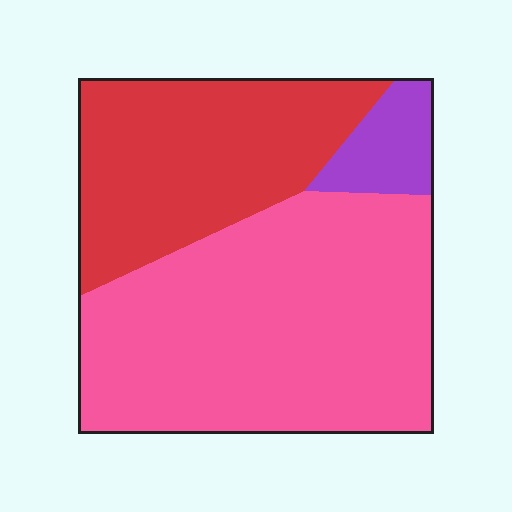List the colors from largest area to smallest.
From largest to smallest: pink, red, purple.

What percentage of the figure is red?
Red takes up about one third (1/3) of the figure.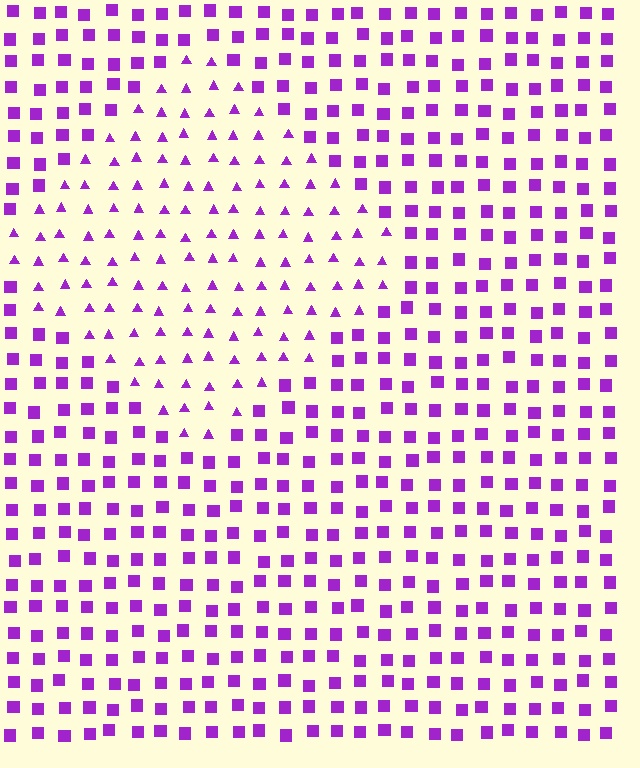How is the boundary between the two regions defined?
The boundary is defined by a change in element shape: triangles inside vs. squares outside. All elements share the same color and spacing.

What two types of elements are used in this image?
The image uses triangles inside the diamond region and squares outside it.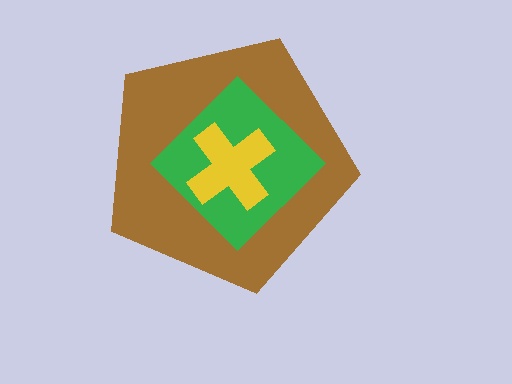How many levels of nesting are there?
3.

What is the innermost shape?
The yellow cross.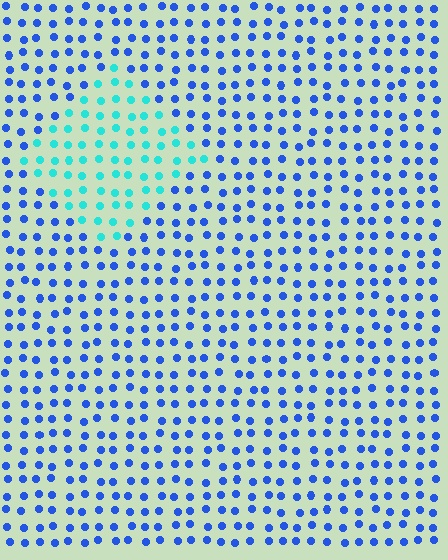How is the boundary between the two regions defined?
The boundary is defined purely by a slight shift in hue (about 48 degrees). Spacing, size, and orientation are identical on both sides.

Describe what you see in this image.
The image is filled with small blue elements in a uniform arrangement. A diamond-shaped region is visible where the elements are tinted to a slightly different hue, forming a subtle color boundary.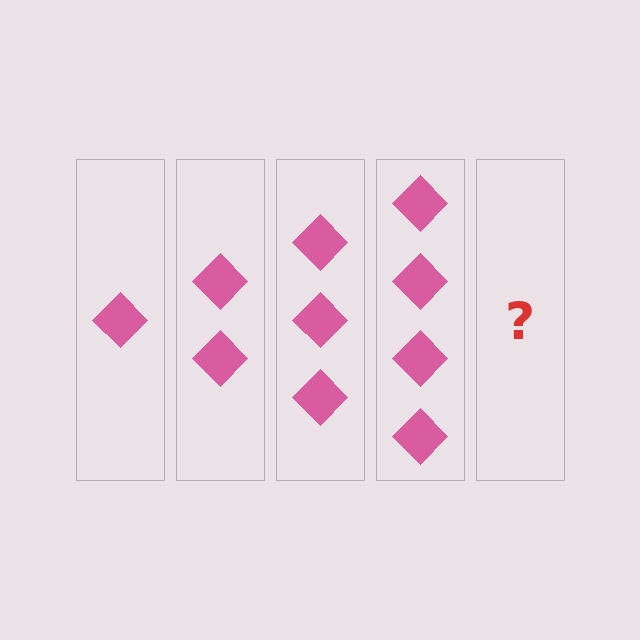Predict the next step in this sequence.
The next step is 5 diamonds.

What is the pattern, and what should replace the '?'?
The pattern is that each step adds one more diamond. The '?' should be 5 diamonds.